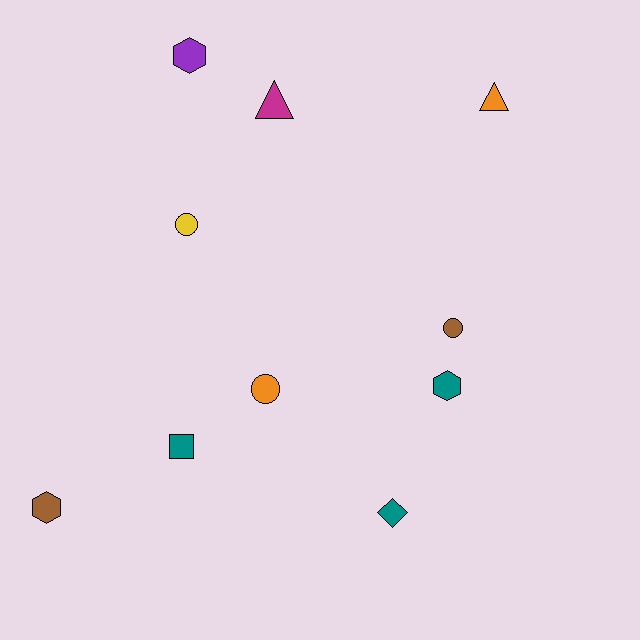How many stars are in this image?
There are no stars.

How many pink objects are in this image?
There are no pink objects.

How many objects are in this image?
There are 10 objects.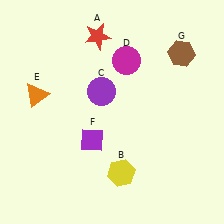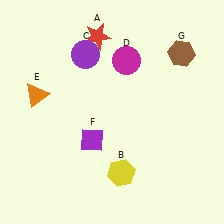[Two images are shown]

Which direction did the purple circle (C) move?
The purple circle (C) moved up.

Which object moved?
The purple circle (C) moved up.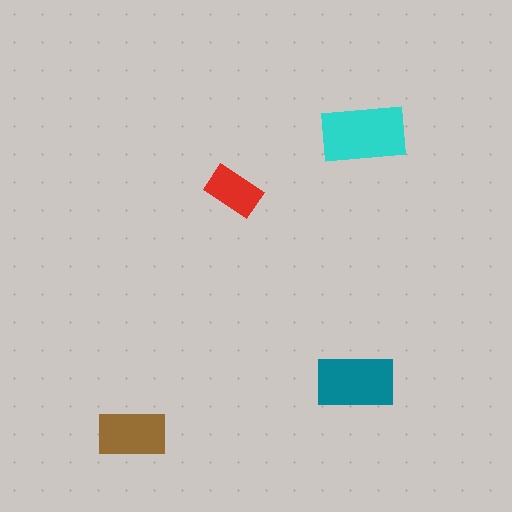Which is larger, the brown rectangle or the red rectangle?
The brown one.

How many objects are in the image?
There are 4 objects in the image.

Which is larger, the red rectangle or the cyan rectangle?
The cyan one.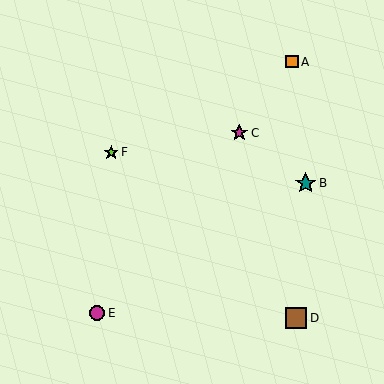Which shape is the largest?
The teal star (labeled B) is the largest.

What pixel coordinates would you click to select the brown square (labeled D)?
Click at (296, 318) to select the brown square D.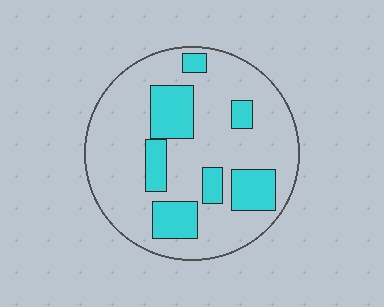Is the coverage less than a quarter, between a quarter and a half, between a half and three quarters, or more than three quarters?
Less than a quarter.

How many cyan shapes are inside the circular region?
7.